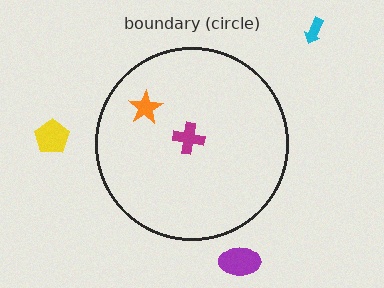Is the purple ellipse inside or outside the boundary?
Outside.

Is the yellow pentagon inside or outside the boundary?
Outside.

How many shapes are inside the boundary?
2 inside, 3 outside.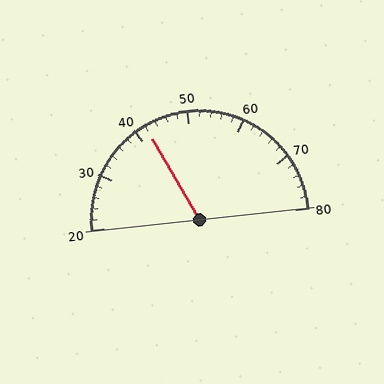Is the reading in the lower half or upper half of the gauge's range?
The reading is in the lower half of the range (20 to 80).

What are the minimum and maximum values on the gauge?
The gauge ranges from 20 to 80.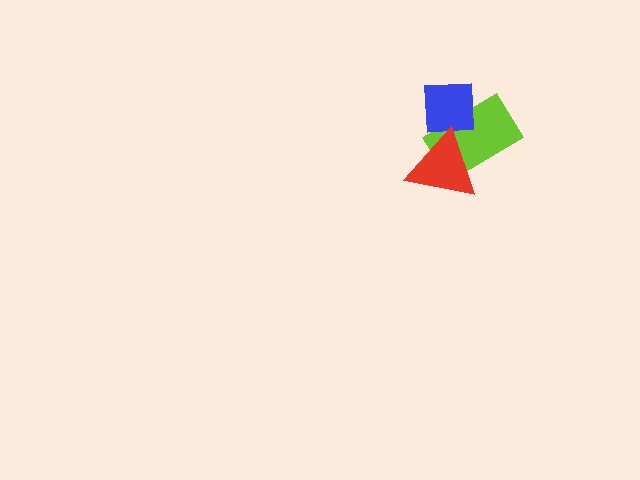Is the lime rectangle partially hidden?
Yes, it is partially covered by another shape.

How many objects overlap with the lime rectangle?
2 objects overlap with the lime rectangle.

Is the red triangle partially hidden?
No, no other shape covers it.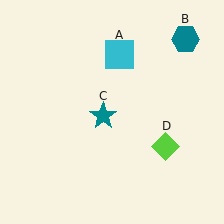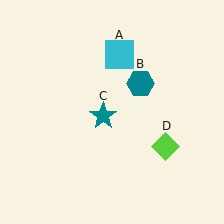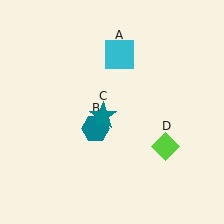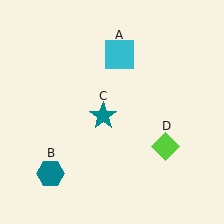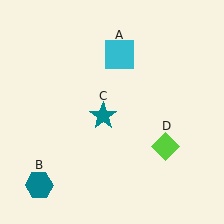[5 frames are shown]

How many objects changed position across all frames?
1 object changed position: teal hexagon (object B).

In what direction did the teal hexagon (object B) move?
The teal hexagon (object B) moved down and to the left.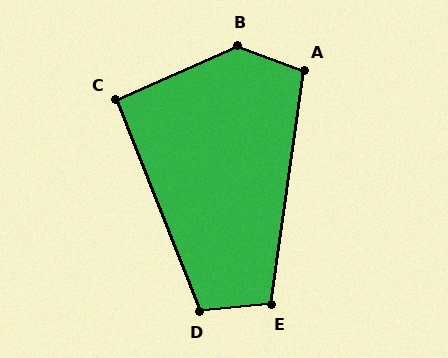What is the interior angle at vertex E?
Approximately 103 degrees (obtuse).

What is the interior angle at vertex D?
Approximately 106 degrees (obtuse).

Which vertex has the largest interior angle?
B, at approximately 135 degrees.